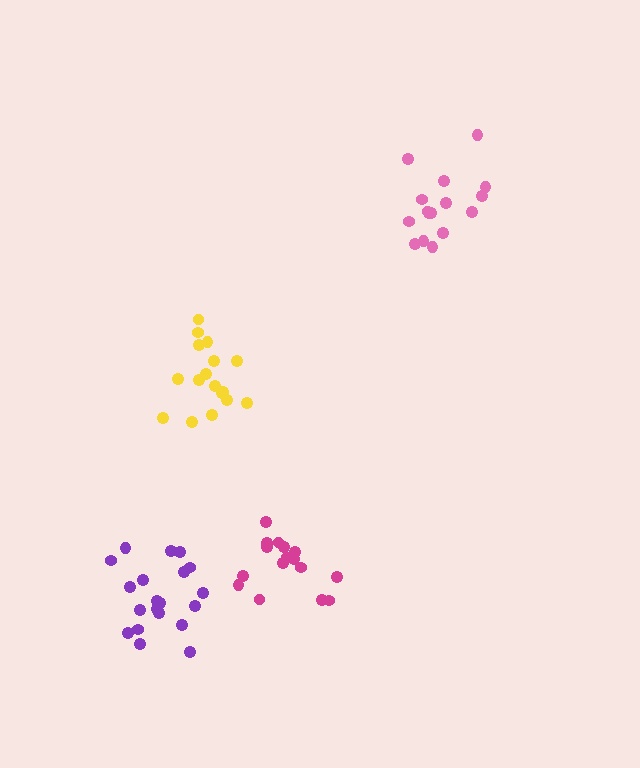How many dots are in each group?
Group 1: 16 dots, Group 2: 20 dots, Group 3: 17 dots, Group 4: 16 dots (69 total).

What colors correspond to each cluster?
The clusters are colored: magenta, purple, yellow, pink.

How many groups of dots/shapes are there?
There are 4 groups.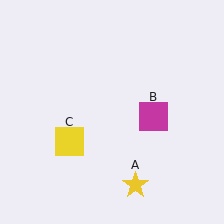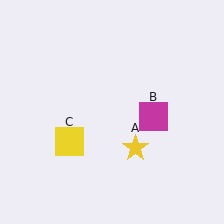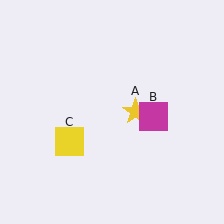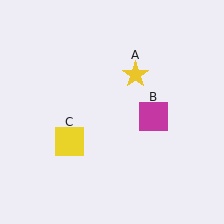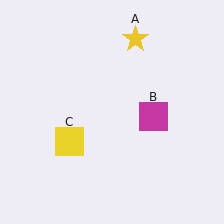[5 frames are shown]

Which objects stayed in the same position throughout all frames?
Magenta square (object B) and yellow square (object C) remained stationary.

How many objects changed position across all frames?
1 object changed position: yellow star (object A).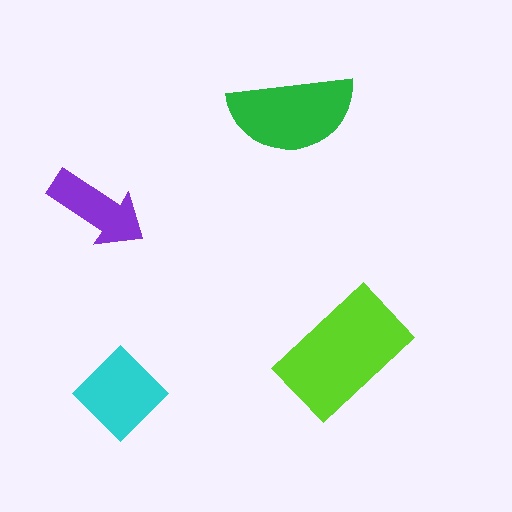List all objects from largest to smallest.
The lime rectangle, the green semicircle, the cyan diamond, the purple arrow.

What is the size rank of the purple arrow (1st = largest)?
4th.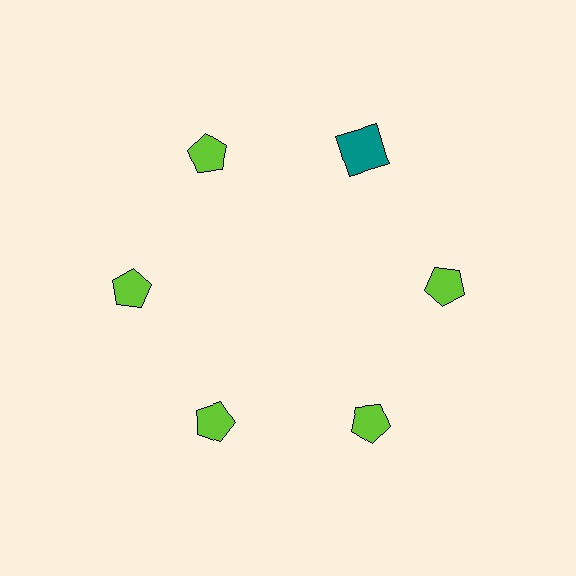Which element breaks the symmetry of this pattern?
The teal square at roughly the 1 o'clock position breaks the symmetry. All other shapes are lime pentagons.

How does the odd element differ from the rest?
It differs in both color (teal instead of lime) and shape (square instead of pentagon).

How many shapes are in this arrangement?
There are 6 shapes arranged in a ring pattern.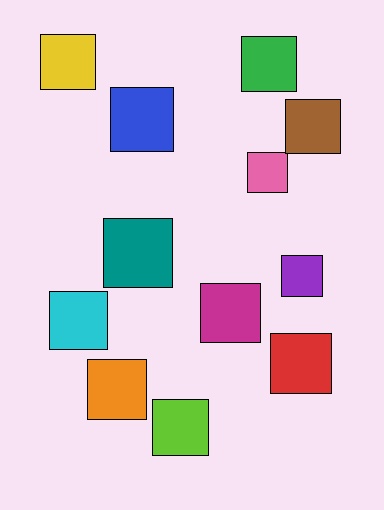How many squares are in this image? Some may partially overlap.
There are 12 squares.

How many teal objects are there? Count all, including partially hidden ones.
There is 1 teal object.